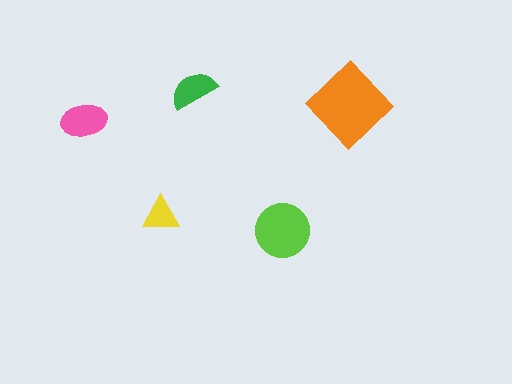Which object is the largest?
The orange diamond.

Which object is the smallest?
The yellow triangle.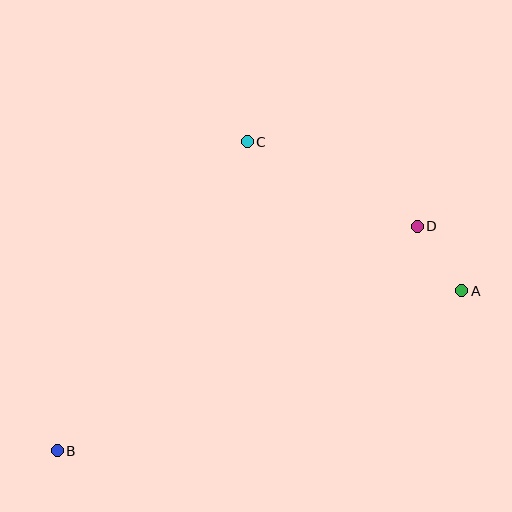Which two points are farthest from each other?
Points A and B are farthest from each other.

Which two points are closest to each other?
Points A and D are closest to each other.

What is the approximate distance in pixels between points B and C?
The distance between B and C is approximately 363 pixels.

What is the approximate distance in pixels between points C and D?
The distance between C and D is approximately 190 pixels.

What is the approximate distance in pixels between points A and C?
The distance between A and C is approximately 261 pixels.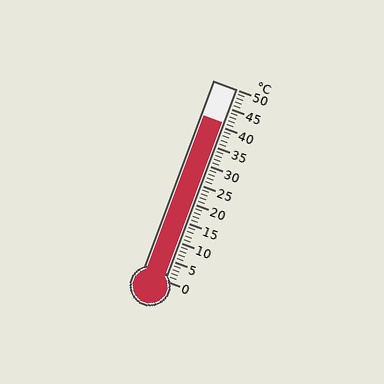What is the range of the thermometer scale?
The thermometer scale ranges from 0°C to 50°C.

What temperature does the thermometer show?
The thermometer shows approximately 41°C.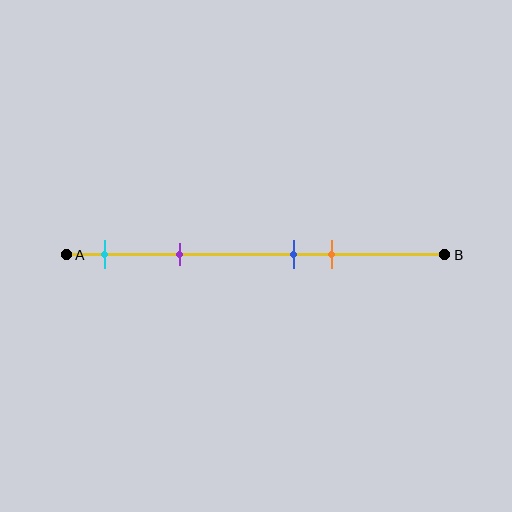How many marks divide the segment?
There are 4 marks dividing the segment.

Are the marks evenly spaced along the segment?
No, the marks are not evenly spaced.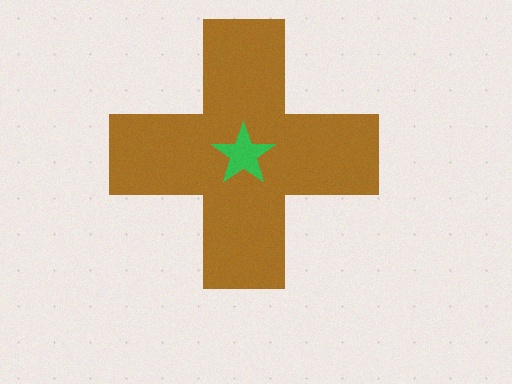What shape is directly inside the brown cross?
The green star.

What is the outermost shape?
The brown cross.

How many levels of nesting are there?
2.